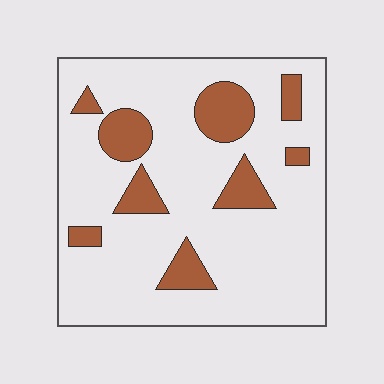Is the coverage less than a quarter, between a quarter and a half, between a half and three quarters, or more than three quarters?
Less than a quarter.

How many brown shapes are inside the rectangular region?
9.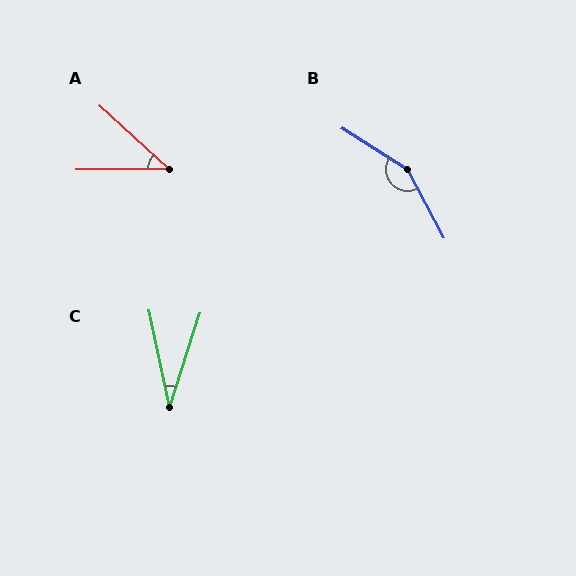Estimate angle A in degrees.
Approximately 43 degrees.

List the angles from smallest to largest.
C (30°), A (43°), B (150°).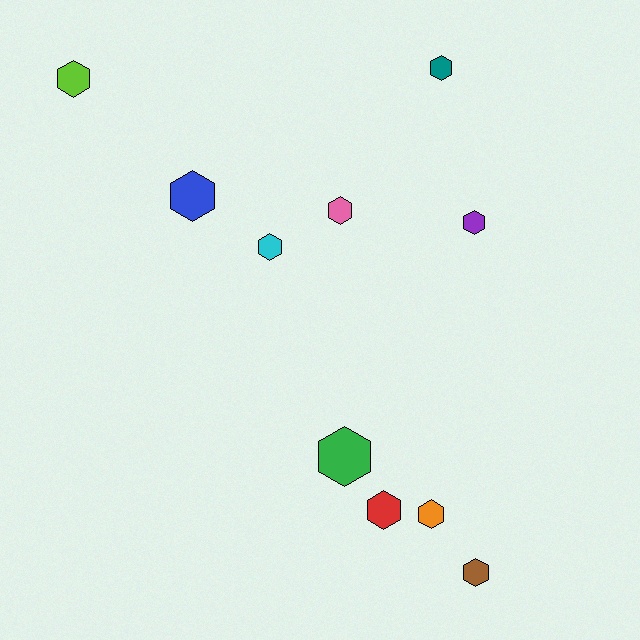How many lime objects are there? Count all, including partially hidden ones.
There is 1 lime object.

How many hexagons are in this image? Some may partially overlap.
There are 10 hexagons.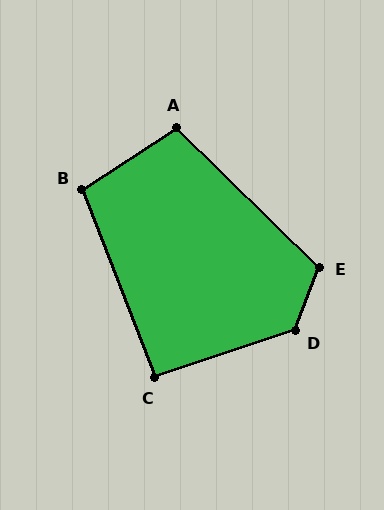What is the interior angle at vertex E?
Approximately 113 degrees (obtuse).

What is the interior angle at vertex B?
Approximately 102 degrees (obtuse).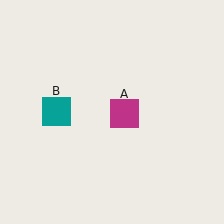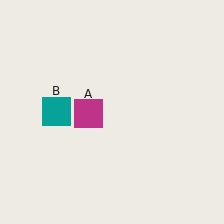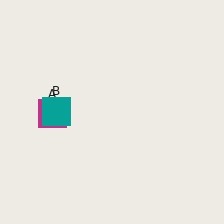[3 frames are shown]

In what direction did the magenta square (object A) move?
The magenta square (object A) moved left.